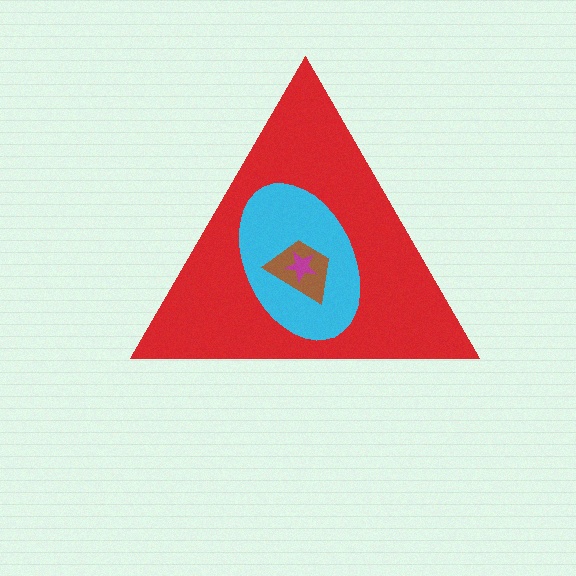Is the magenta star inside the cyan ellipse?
Yes.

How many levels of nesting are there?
4.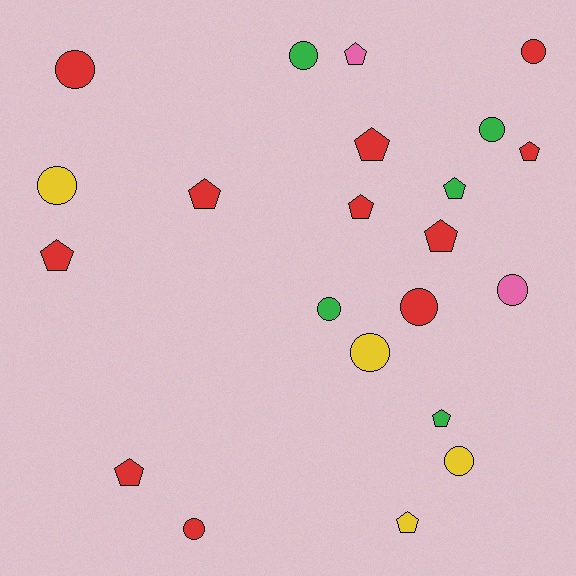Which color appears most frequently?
Red, with 11 objects.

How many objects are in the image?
There are 22 objects.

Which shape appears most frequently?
Pentagon, with 11 objects.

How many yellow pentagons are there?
There is 1 yellow pentagon.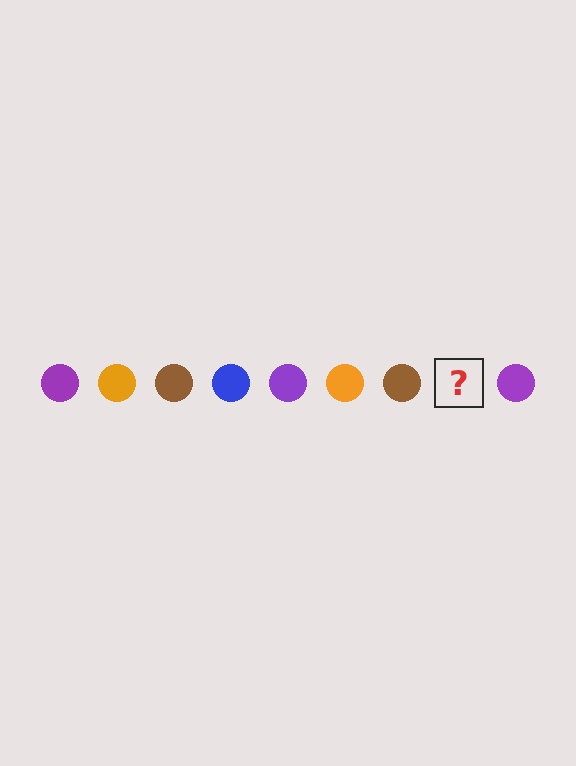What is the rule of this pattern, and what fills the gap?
The rule is that the pattern cycles through purple, orange, brown, blue circles. The gap should be filled with a blue circle.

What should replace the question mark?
The question mark should be replaced with a blue circle.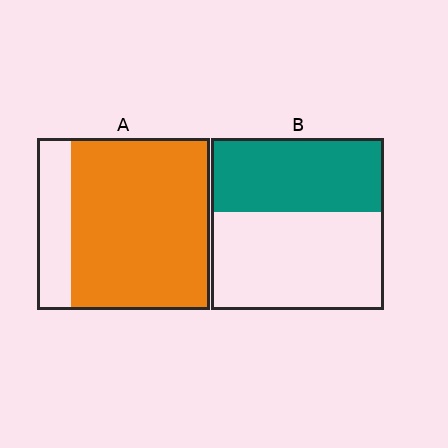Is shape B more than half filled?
No.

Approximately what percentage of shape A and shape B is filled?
A is approximately 80% and B is approximately 45%.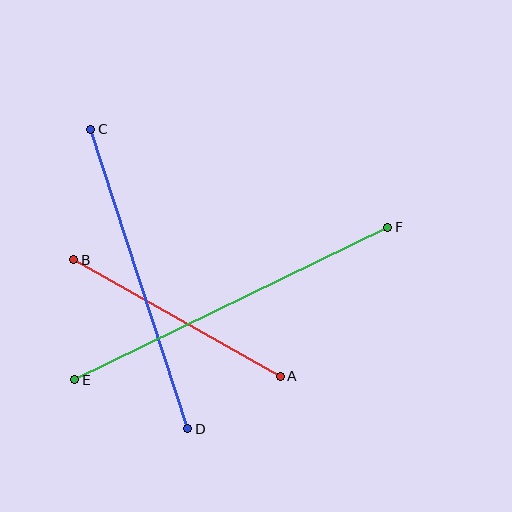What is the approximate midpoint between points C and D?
The midpoint is at approximately (139, 279) pixels.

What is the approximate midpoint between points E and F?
The midpoint is at approximately (231, 304) pixels.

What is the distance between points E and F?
The distance is approximately 348 pixels.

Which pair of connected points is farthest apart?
Points E and F are farthest apart.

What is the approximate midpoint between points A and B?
The midpoint is at approximately (177, 318) pixels.